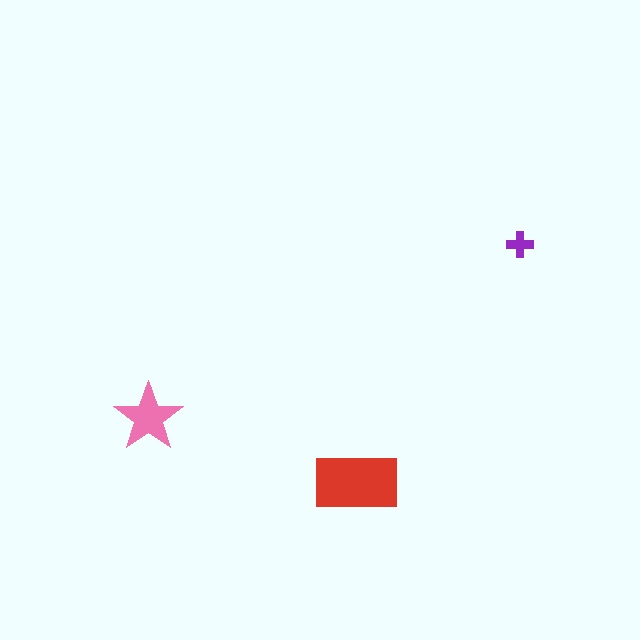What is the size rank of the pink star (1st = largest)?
2nd.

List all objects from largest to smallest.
The red rectangle, the pink star, the purple cross.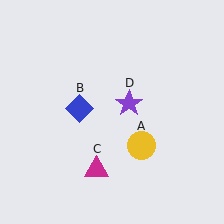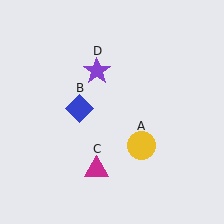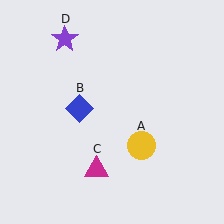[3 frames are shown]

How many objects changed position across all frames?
1 object changed position: purple star (object D).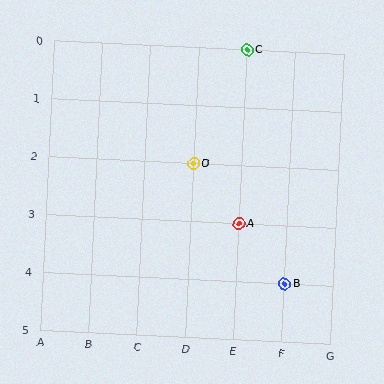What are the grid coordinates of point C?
Point C is at grid coordinates (E, 0).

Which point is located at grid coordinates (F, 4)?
Point B is at (F, 4).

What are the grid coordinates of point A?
Point A is at grid coordinates (E, 3).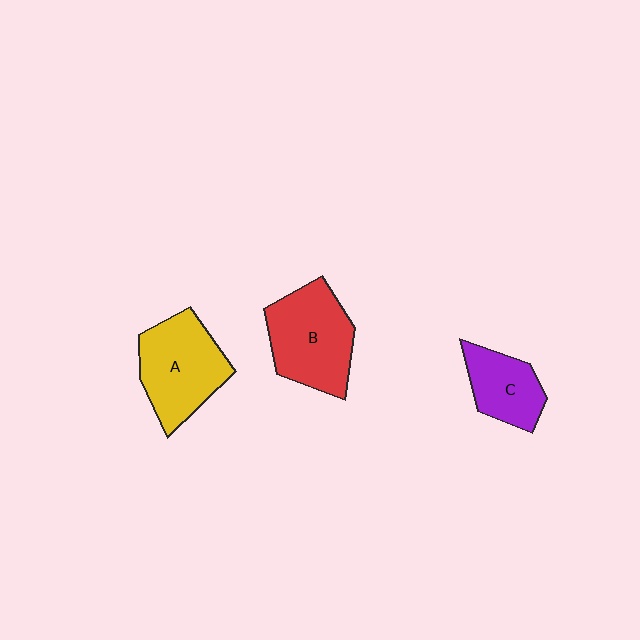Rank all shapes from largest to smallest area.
From largest to smallest: B (red), A (yellow), C (purple).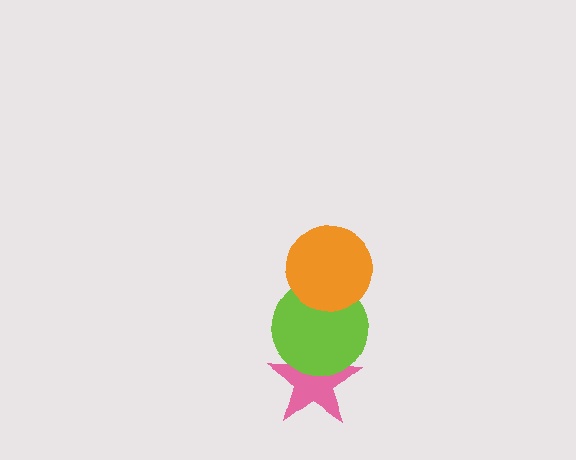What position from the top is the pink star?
The pink star is 3rd from the top.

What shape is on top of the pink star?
The lime circle is on top of the pink star.